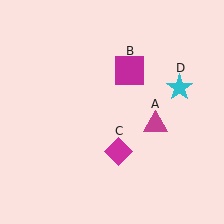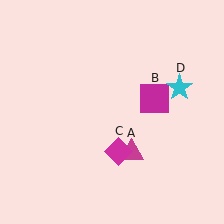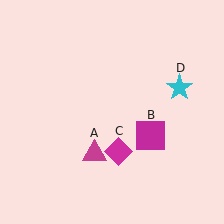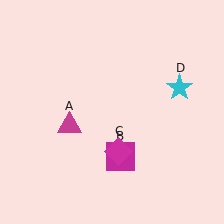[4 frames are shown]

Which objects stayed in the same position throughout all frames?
Magenta diamond (object C) and cyan star (object D) remained stationary.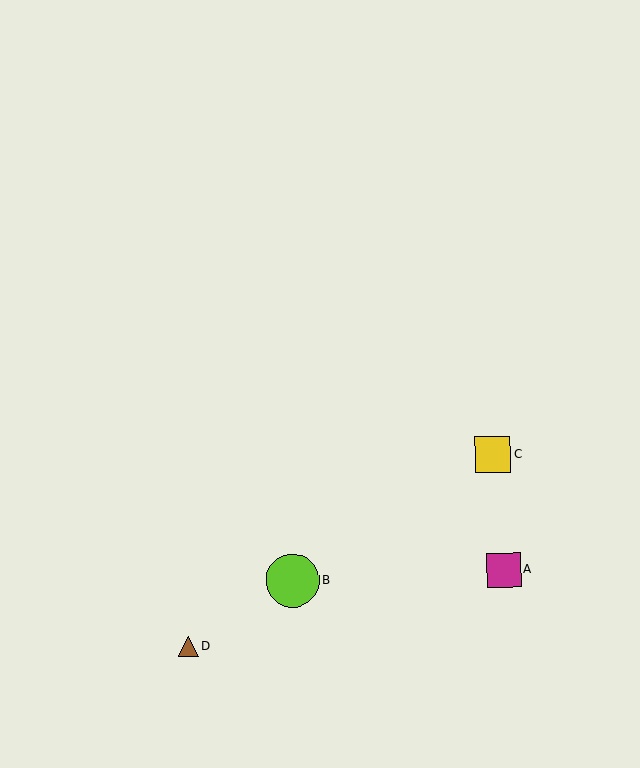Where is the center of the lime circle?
The center of the lime circle is at (292, 580).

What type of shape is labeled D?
Shape D is a brown triangle.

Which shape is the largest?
The lime circle (labeled B) is the largest.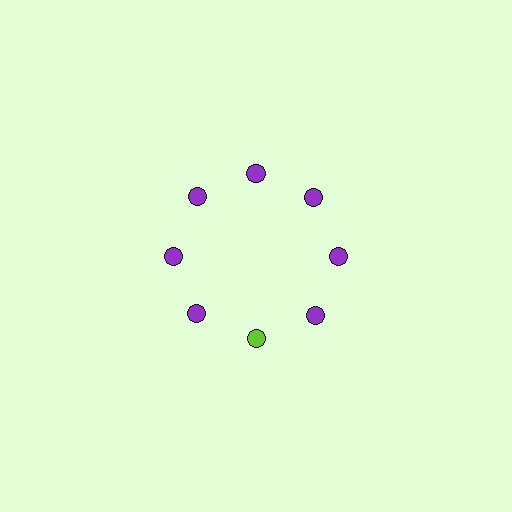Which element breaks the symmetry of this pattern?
The lime circle at roughly the 6 o'clock position breaks the symmetry. All other shapes are purple circles.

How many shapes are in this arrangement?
There are 8 shapes arranged in a ring pattern.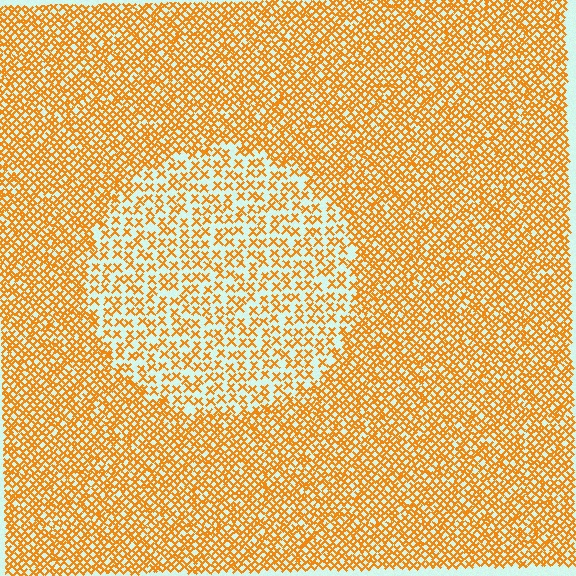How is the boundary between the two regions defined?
The boundary is defined by a change in element density (approximately 2.0x ratio). All elements are the same color, size, and shape.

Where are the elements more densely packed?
The elements are more densely packed outside the circle boundary.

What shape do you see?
I see a circle.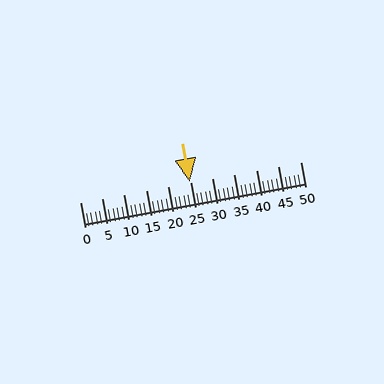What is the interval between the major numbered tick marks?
The major tick marks are spaced 5 units apart.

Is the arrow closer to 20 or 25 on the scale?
The arrow is closer to 25.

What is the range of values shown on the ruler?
The ruler shows values from 0 to 50.